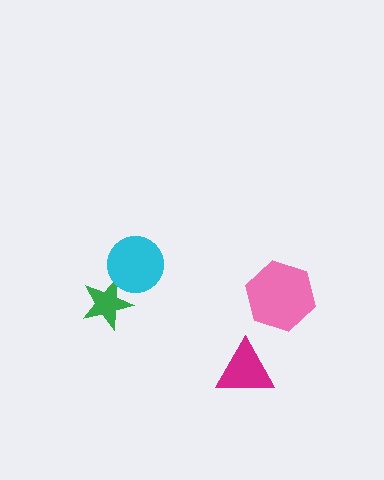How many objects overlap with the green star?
1 object overlaps with the green star.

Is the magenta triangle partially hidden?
No, no other shape covers it.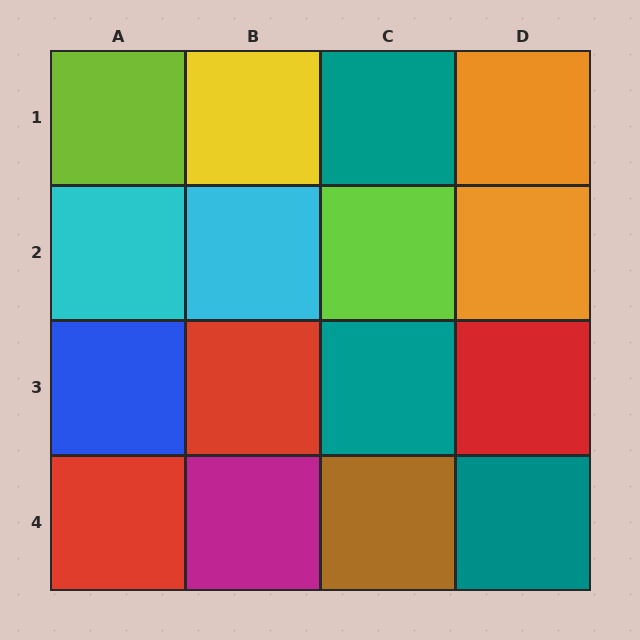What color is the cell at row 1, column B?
Yellow.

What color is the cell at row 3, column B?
Red.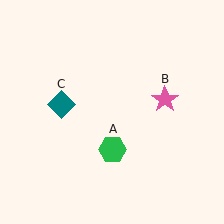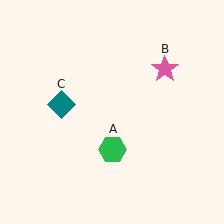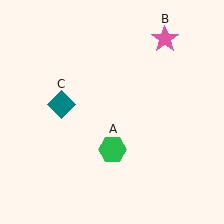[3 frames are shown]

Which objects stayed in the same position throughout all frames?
Green hexagon (object A) and teal diamond (object C) remained stationary.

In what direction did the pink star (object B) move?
The pink star (object B) moved up.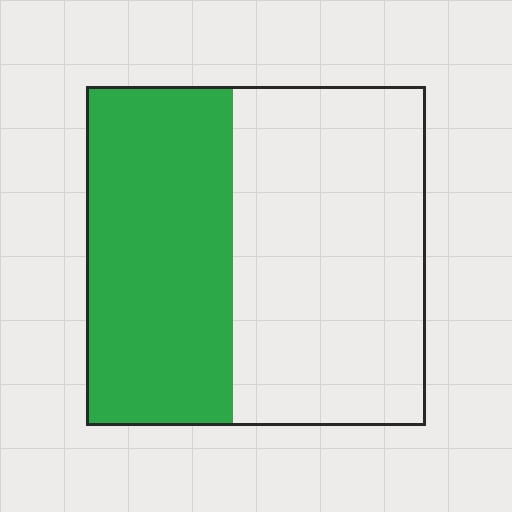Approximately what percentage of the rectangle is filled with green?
Approximately 45%.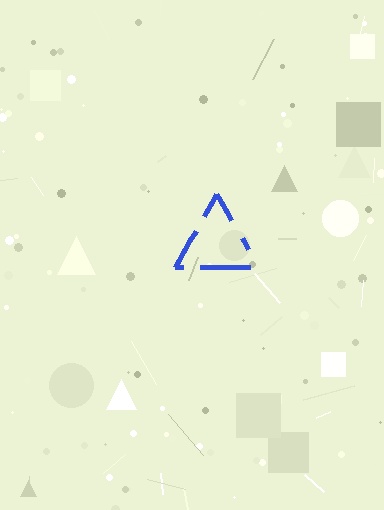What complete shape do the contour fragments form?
The contour fragments form a triangle.